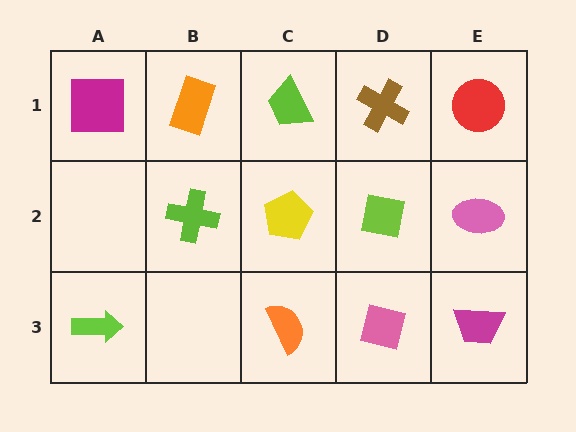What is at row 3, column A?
A lime arrow.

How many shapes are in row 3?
4 shapes.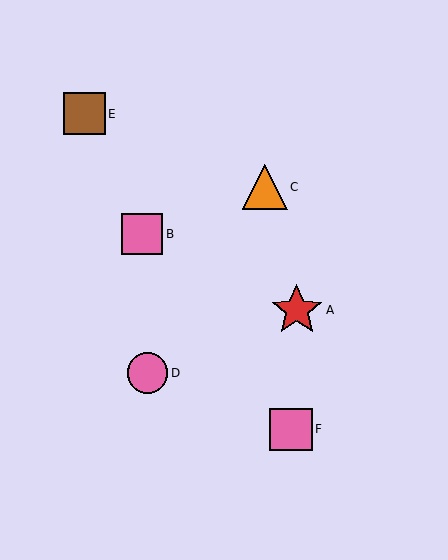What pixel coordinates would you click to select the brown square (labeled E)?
Click at (84, 114) to select the brown square E.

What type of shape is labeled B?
Shape B is a pink square.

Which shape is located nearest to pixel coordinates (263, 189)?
The orange triangle (labeled C) at (265, 187) is nearest to that location.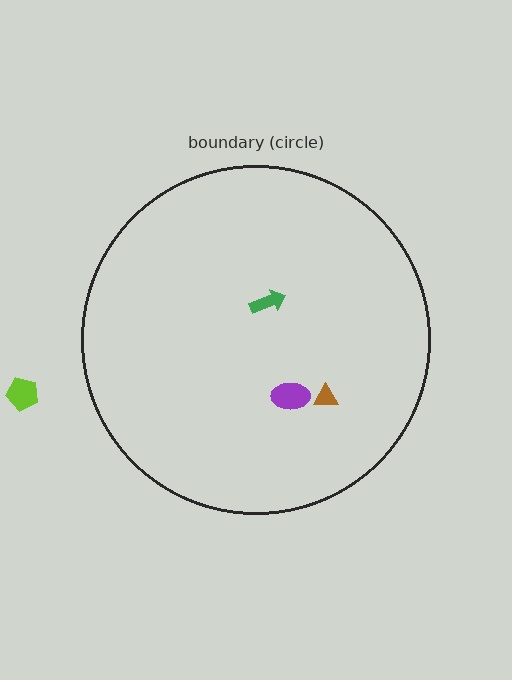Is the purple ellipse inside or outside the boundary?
Inside.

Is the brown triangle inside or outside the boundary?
Inside.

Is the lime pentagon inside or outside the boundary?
Outside.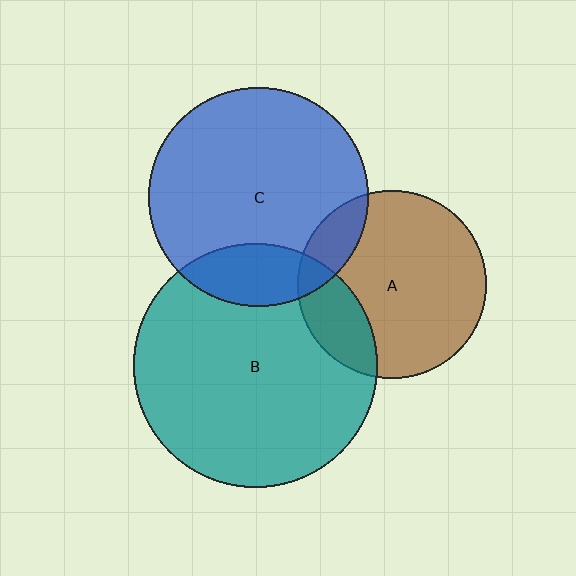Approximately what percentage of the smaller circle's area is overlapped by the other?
Approximately 15%.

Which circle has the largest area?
Circle B (teal).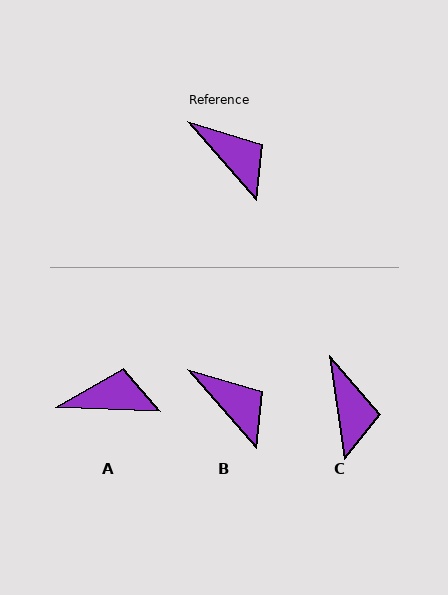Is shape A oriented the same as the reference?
No, it is off by about 47 degrees.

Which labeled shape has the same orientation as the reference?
B.